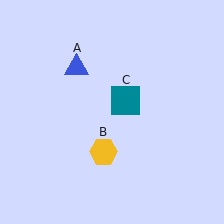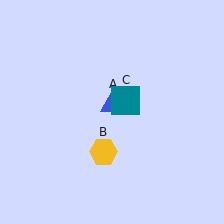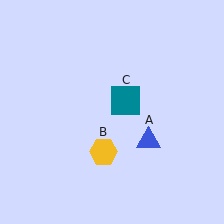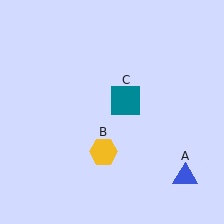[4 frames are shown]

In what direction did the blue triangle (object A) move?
The blue triangle (object A) moved down and to the right.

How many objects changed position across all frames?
1 object changed position: blue triangle (object A).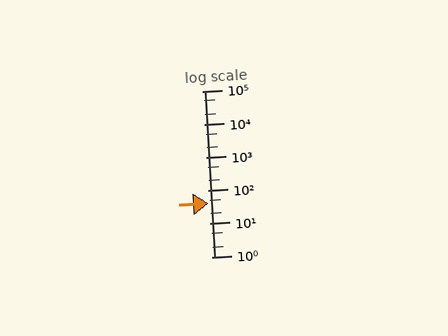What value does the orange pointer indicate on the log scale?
The pointer indicates approximately 41.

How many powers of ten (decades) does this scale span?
The scale spans 5 decades, from 1 to 100000.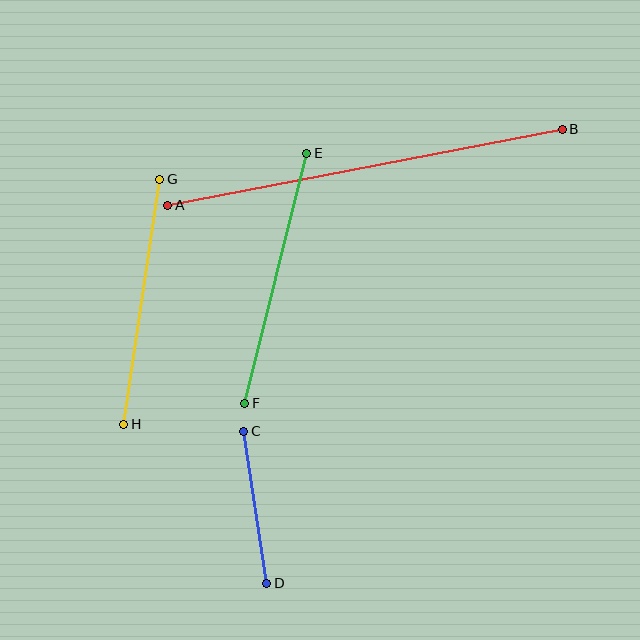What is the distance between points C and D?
The distance is approximately 154 pixels.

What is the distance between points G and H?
The distance is approximately 248 pixels.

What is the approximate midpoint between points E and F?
The midpoint is at approximately (276, 278) pixels.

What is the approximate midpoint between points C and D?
The midpoint is at approximately (255, 507) pixels.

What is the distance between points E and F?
The distance is approximately 257 pixels.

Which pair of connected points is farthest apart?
Points A and B are farthest apart.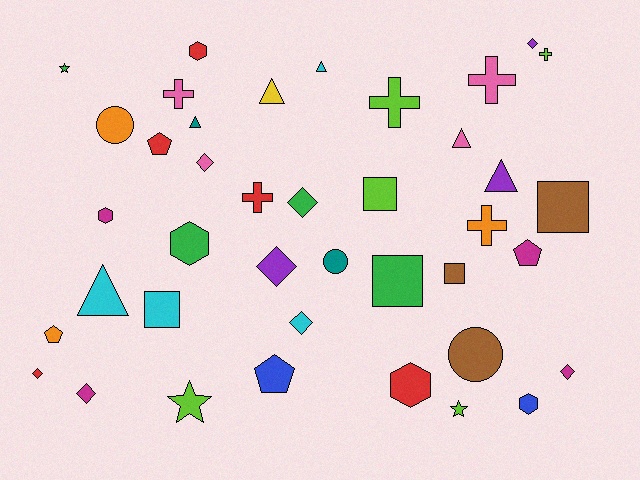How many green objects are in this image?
There are 4 green objects.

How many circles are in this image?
There are 3 circles.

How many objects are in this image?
There are 40 objects.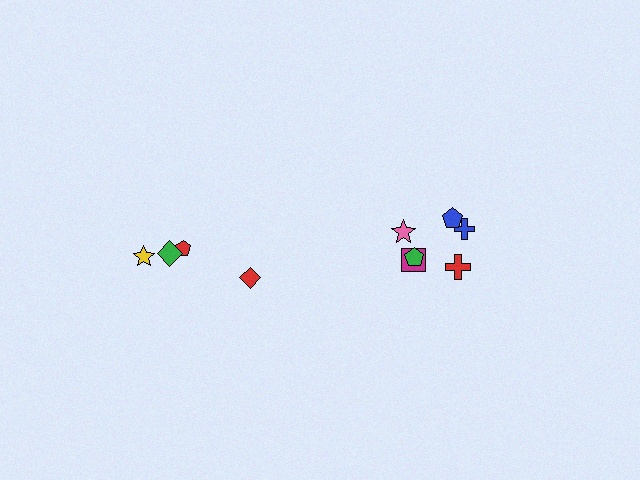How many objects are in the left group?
There are 4 objects.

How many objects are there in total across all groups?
There are 10 objects.